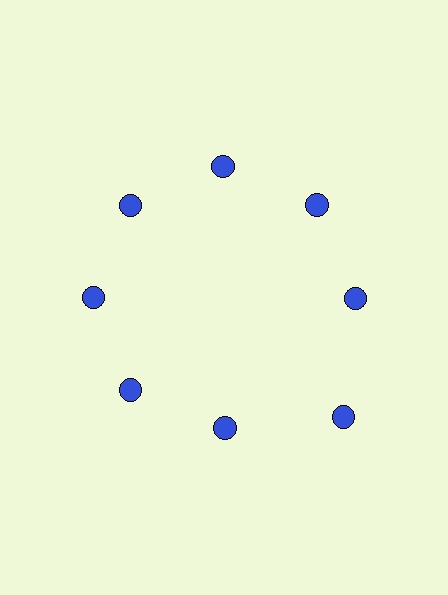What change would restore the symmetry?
The symmetry would be restored by moving it inward, back onto the ring so that all 8 circles sit at equal angles and equal distance from the center.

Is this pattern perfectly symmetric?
No. The 8 blue circles are arranged in a ring, but one element near the 4 o'clock position is pushed outward from the center, breaking the 8-fold rotational symmetry.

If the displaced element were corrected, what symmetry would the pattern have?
It would have 8-fold rotational symmetry — the pattern would map onto itself every 45 degrees.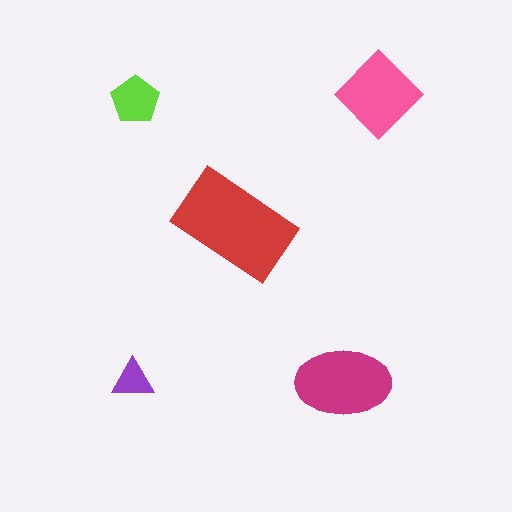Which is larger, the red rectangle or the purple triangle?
The red rectangle.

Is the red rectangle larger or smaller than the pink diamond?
Larger.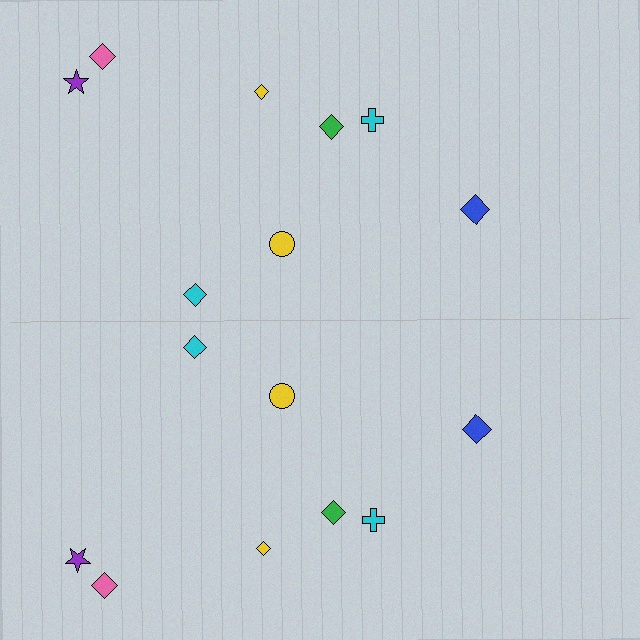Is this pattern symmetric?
Yes, this pattern has bilateral (reflection) symmetry.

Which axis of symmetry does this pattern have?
The pattern has a horizontal axis of symmetry running through the center of the image.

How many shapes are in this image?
There are 16 shapes in this image.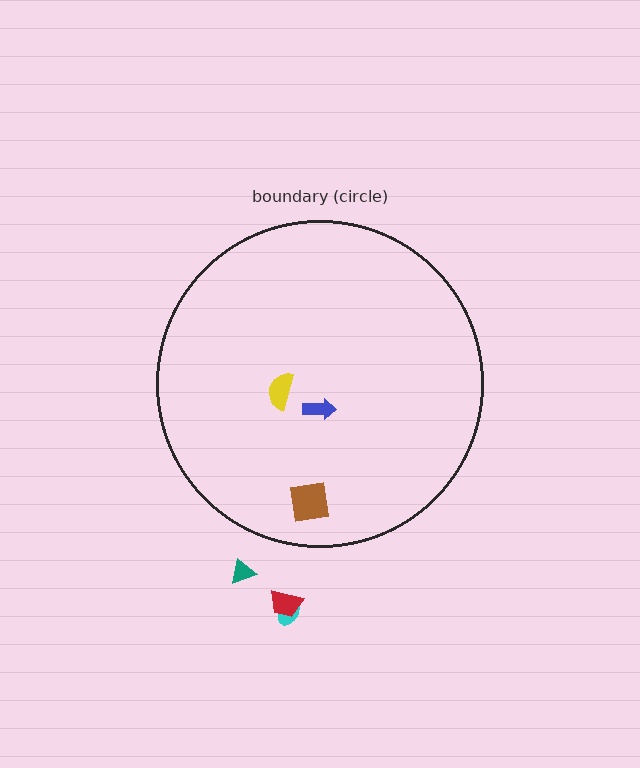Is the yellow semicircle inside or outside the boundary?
Inside.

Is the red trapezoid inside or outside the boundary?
Outside.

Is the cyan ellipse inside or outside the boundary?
Outside.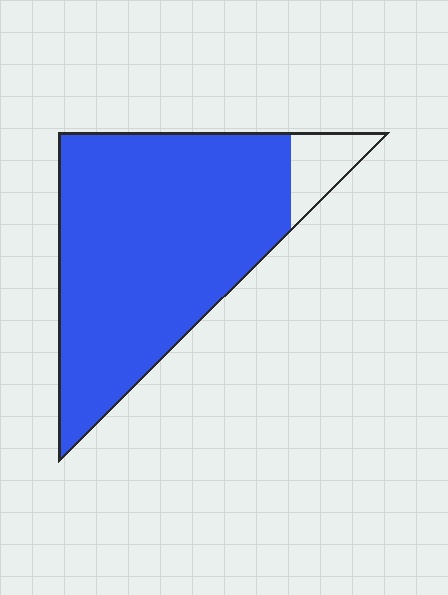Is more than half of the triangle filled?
Yes.